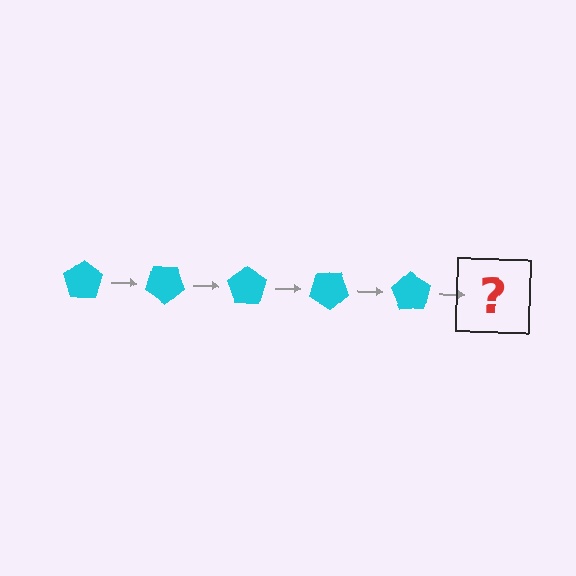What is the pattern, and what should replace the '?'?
The pattern is that the pentagon rotates 35 degrees each step. The '?' should be a cyan pentagon rotated 175 degrees.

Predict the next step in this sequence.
The next step is a cyan pentagon rotated 175 degrees.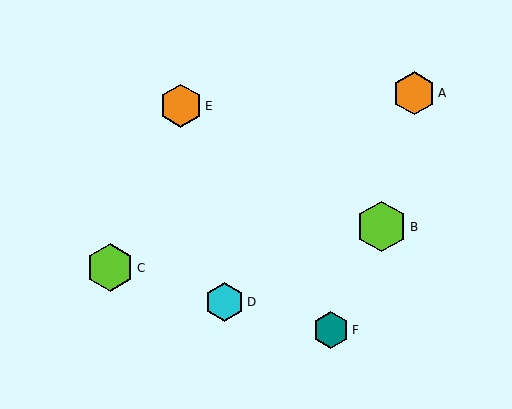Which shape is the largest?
The lime hexagon (labeled B) is the largest.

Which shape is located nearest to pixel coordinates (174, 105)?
The orange hexagon (labeled E) at (181, 106) is nearest to that location.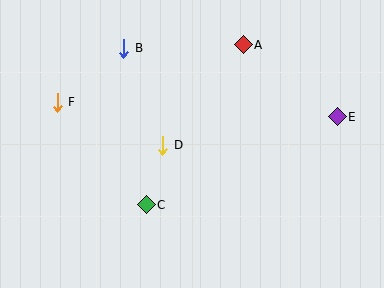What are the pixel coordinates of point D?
Point D is at (163, 145).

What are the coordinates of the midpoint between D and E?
The midpoint between D and E is at (250, 131).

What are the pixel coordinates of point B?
Point B is at (124, 48).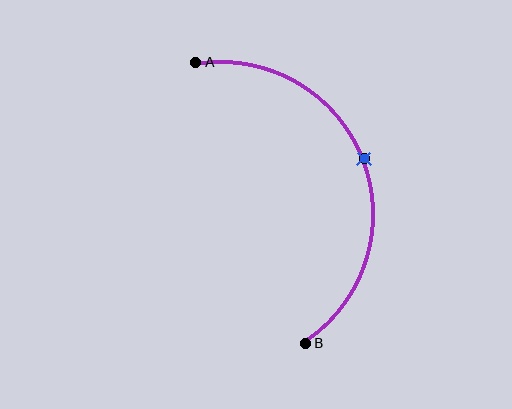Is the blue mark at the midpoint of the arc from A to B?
Yes. The blue mark lies on the arc at equal arc-length from both A and B — it is the arc midpoint.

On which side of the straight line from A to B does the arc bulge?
The arc bulges to the right of the straight line connecting A and B.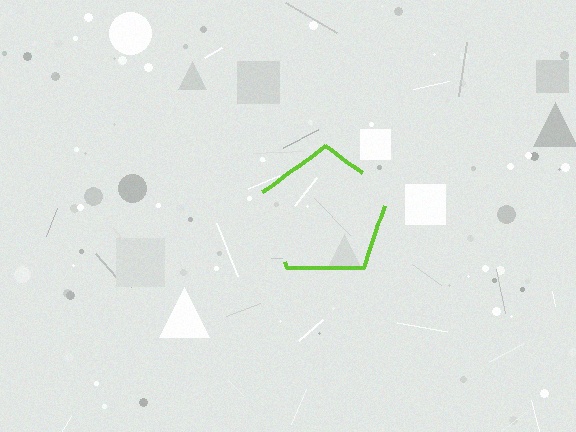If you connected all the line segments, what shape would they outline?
They would outline a pentagon.